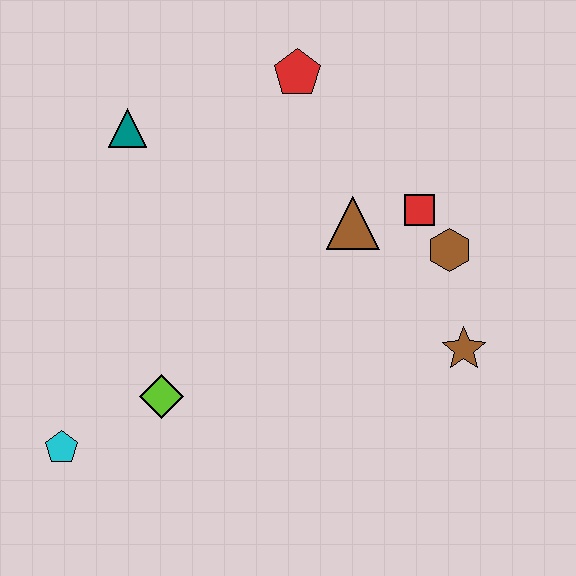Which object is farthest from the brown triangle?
The cyan pentagon is farthest from the brown triangle.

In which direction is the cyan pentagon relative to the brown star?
The cyan pentagon is to the left of the brown star.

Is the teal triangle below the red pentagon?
Yes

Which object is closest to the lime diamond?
The cyan pentagon is closest to the lime diamond.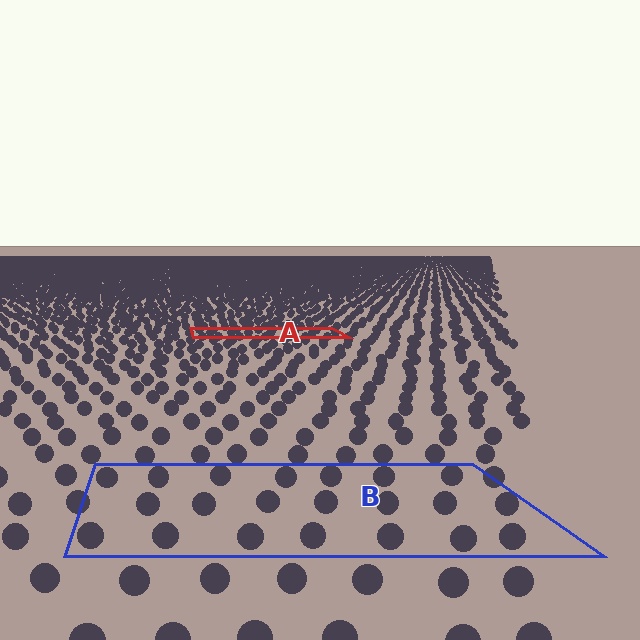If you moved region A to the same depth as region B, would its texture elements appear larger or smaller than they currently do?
They would appear larger. At a closer depth, the same texture elements are projected at a bigger on-screen size.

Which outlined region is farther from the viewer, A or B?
Region A is farther from the viewer — the texture elements inside it appear smaller and more densely packed.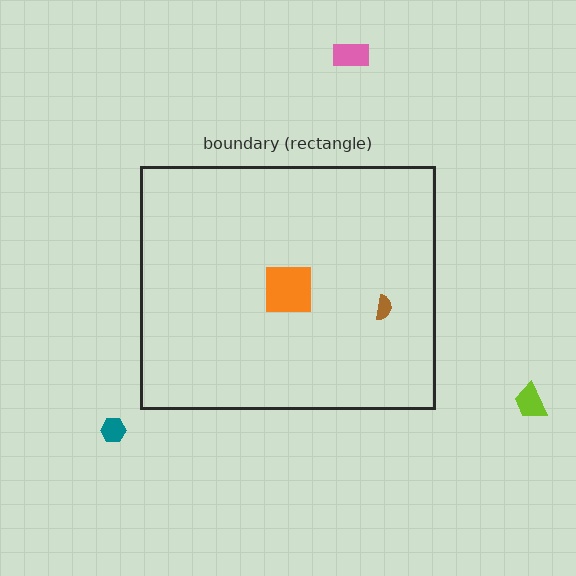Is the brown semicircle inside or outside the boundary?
Inside.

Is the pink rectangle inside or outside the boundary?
Outside.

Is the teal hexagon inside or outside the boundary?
Outside.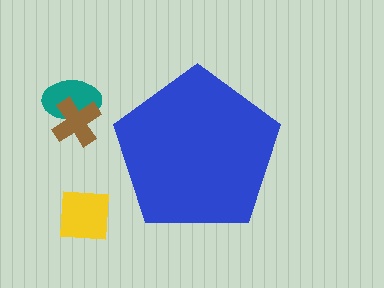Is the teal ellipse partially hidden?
No, the teal ellipse is fully visible.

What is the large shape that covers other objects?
A blue pentagon.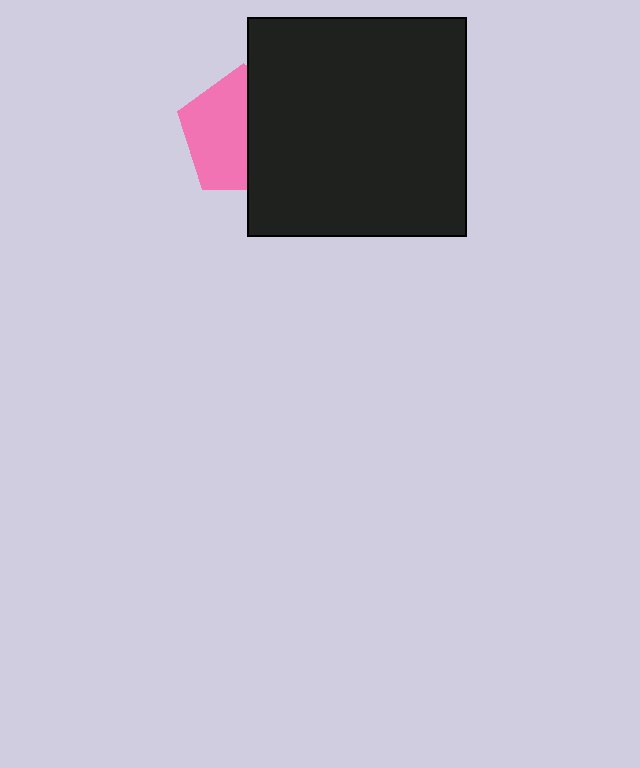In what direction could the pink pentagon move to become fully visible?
The pink pentagon could move left. That would shift it out from behind the black square entirely.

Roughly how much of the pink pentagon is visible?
About half of it is visible (roughly 55%).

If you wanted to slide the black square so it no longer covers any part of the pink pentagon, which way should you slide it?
Slide it right — that is the most direct way to separate the two shapes.